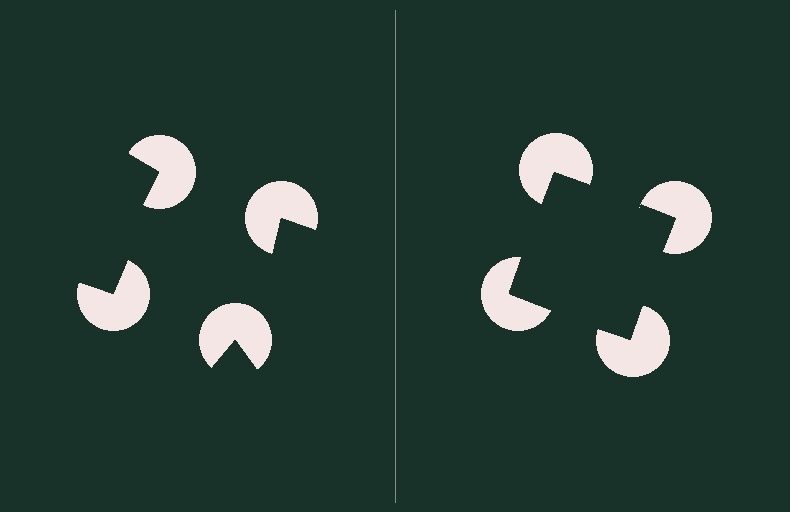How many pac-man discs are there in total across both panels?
8 — 4 on each side.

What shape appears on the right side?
An illusory square.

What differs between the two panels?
The pac-man discs are positioned identically on both sides; only the wedge orientations differ. On the right they align to a square; on the left they are misaligned.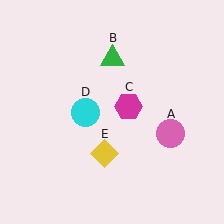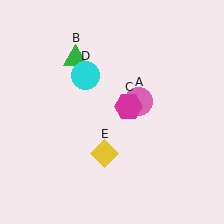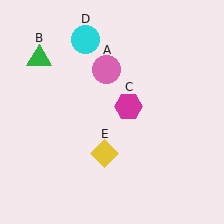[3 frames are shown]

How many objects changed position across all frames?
3 objects changed position: pink circle (object A), green triangle (object B), cyan circle (object D).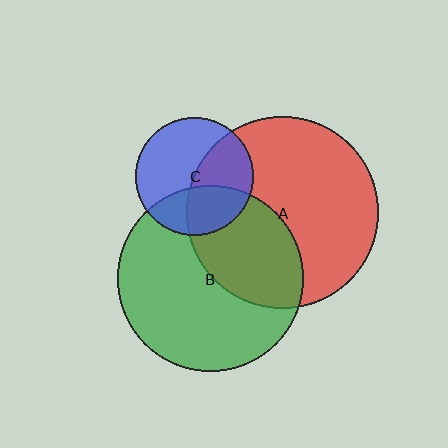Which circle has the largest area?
Circle A (red).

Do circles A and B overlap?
Yes.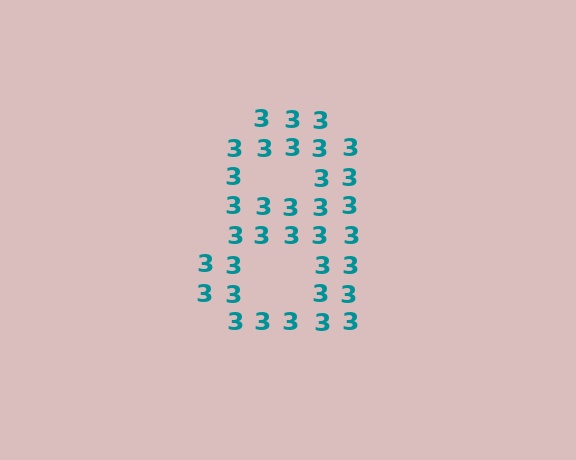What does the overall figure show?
The overall figure shows the digit 8.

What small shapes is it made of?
It is made of small digit 3's.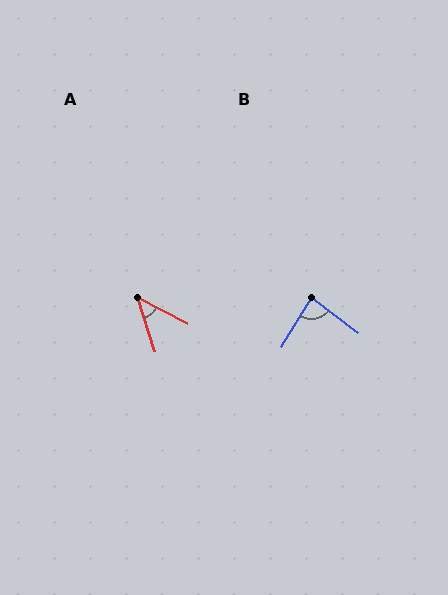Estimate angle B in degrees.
Approximately 85 degrees.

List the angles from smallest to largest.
A (44°), B (85°).